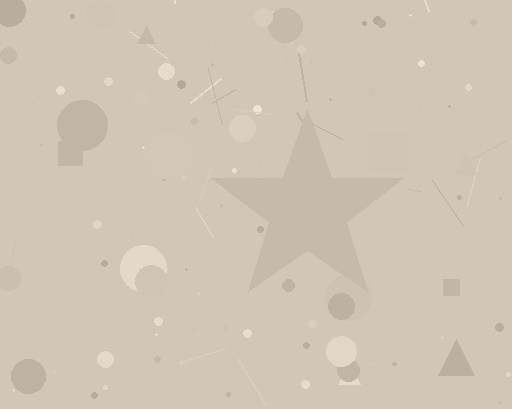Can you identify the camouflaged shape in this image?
The camouflaged shape is a star.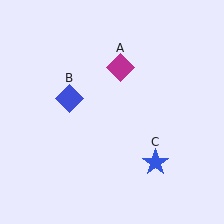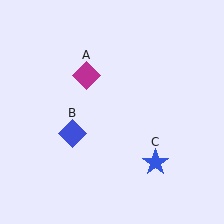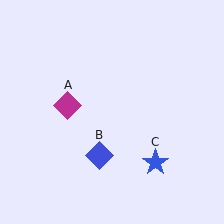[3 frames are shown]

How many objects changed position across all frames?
2 objects changed position: magenta diamond (object A), blue diamond (object B).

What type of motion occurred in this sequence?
The magenta diamond (object A), blue diamond (object B) rotated counterclockwise around the center of the scene.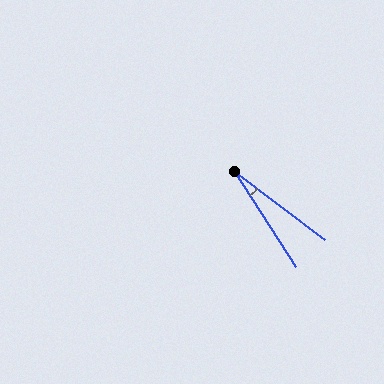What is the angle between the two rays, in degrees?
Approximately 20 degrees.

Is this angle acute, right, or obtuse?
It is acute.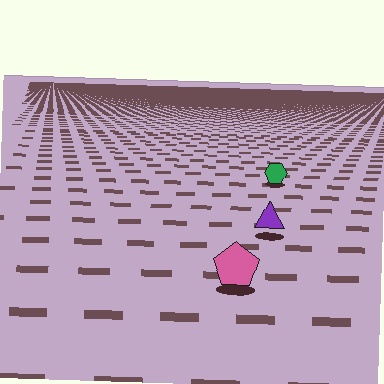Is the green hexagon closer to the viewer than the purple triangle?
No. The purple triangle is closer — you can tell from the texture gradient: the ground texture is coarser near it.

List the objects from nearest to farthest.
From nearest to farthest: the pink pentagon, the purple triangle, the green hexagon.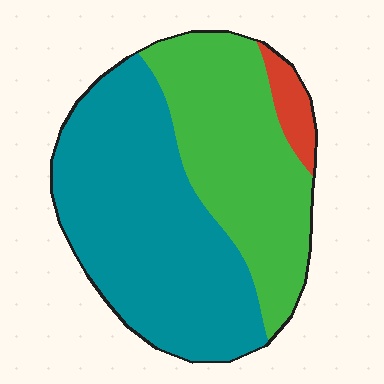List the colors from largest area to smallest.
From largest to smallest: teal, green, red.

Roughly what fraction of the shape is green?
Green covers around 40% of the shape.